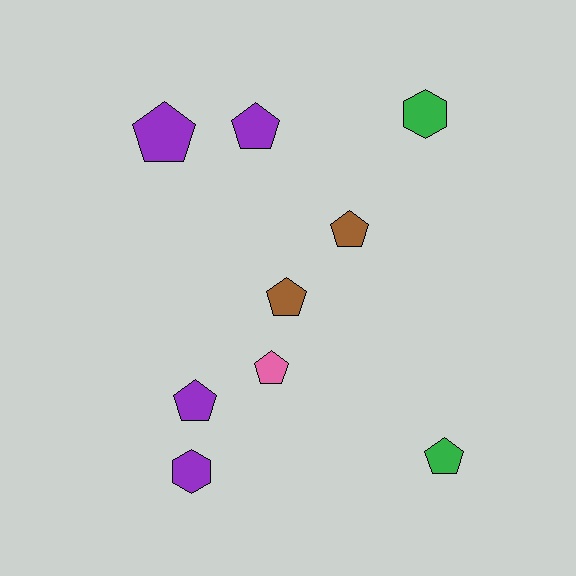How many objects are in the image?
There are 9 objects.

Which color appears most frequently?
Purple, with 4 objects.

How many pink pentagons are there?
There is 1 pink pentagon.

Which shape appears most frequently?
Pentagon, with 7 objects.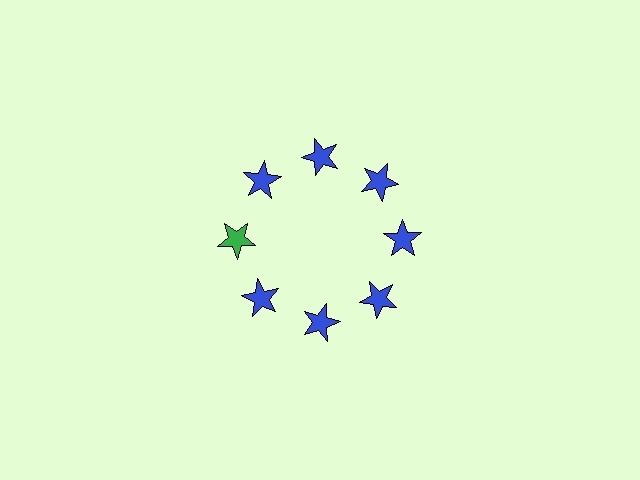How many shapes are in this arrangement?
There are 8 shapes arranged in a ring pattern.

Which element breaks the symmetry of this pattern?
The green star at roughly the 9 o'clock position breaks the symmetry. All other shapes are blue stars.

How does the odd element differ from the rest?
It has a different color: green instead of blue.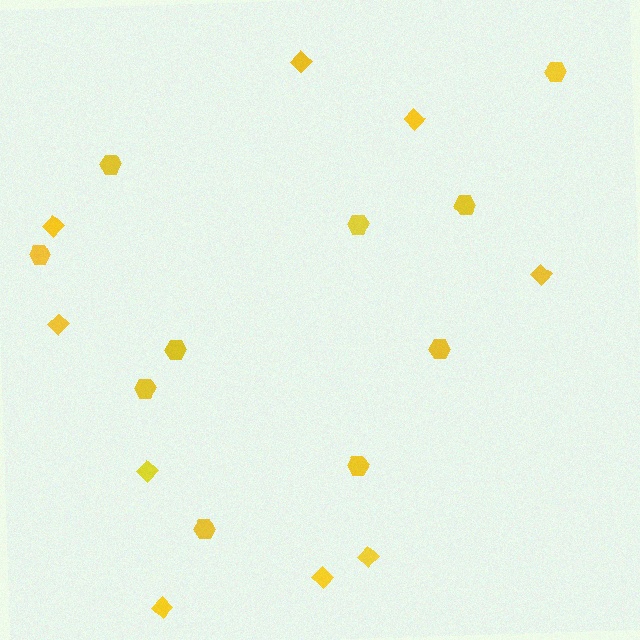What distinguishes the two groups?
There are 2 groups: one group of hexagons (10) and one group of diamonds (9).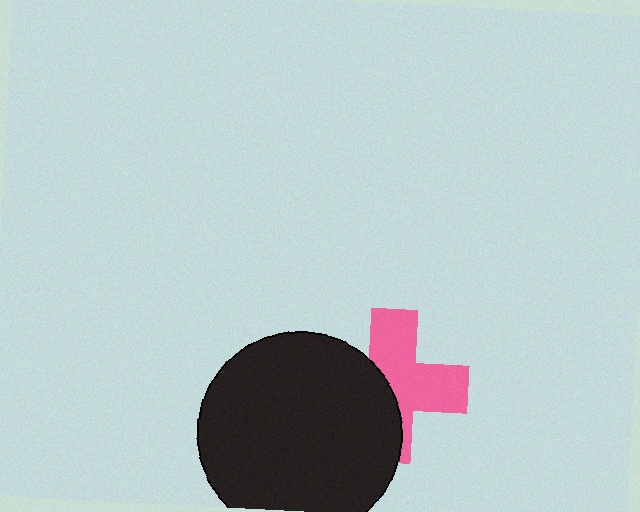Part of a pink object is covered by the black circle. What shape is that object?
It is a cross.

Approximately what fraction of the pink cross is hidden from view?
Roughly 45% of the pink cross is hidden behind the black circle.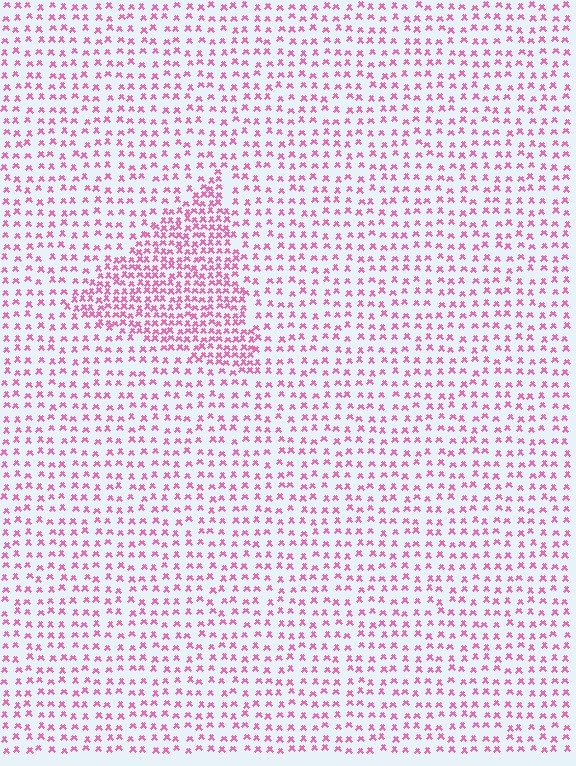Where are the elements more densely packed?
The elements are more densely packed inside the triangle boundary.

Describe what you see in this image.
The image contains small pink elements arranged at two different densities. A triangle-shaped region is visible where the elements are more densely packed than the surrounding area.